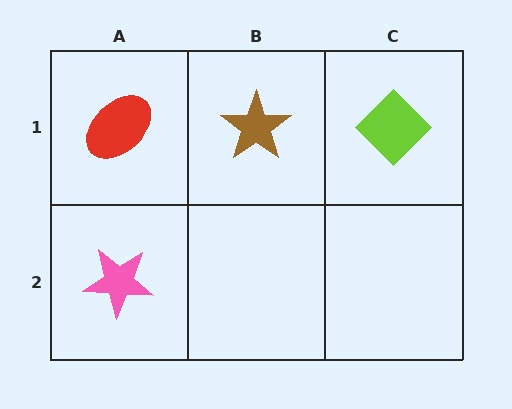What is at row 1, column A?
A red ellipse.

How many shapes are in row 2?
1 shape.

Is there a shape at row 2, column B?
No, that cell is empty.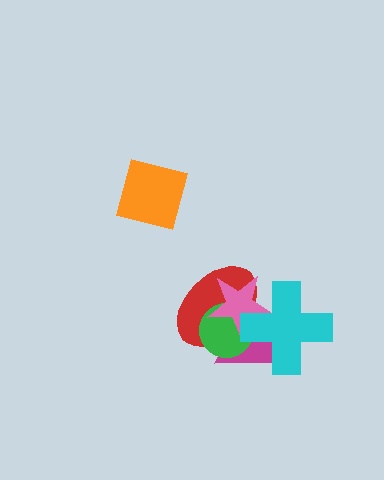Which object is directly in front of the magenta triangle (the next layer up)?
The red ellipse is directly in front of the magenta triangle.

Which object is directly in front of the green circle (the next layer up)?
The pink star is directly in front of the green circle.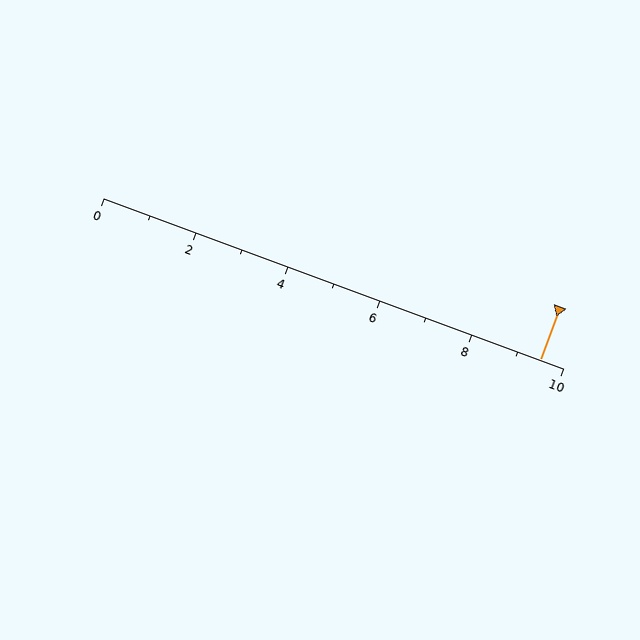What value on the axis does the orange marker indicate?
The marker indicates approximately 9.5.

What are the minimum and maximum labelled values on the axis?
The axis runs from 0 to 10.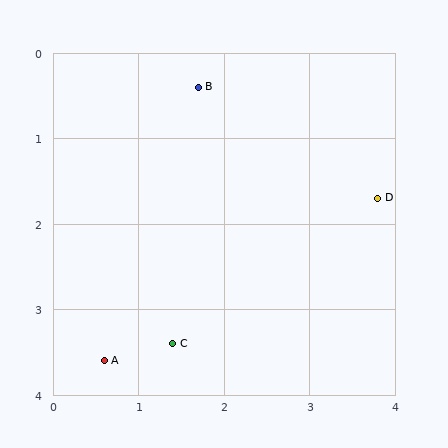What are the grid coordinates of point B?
Point B is at approximately (1.7, 0.4).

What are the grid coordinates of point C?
Point C is at approximately (1.4, 3.4).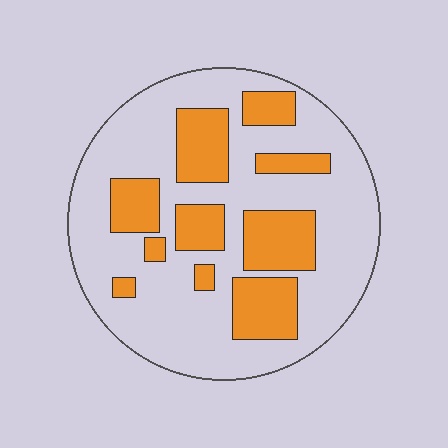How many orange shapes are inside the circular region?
10.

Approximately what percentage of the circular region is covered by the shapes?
Approximately 30%.